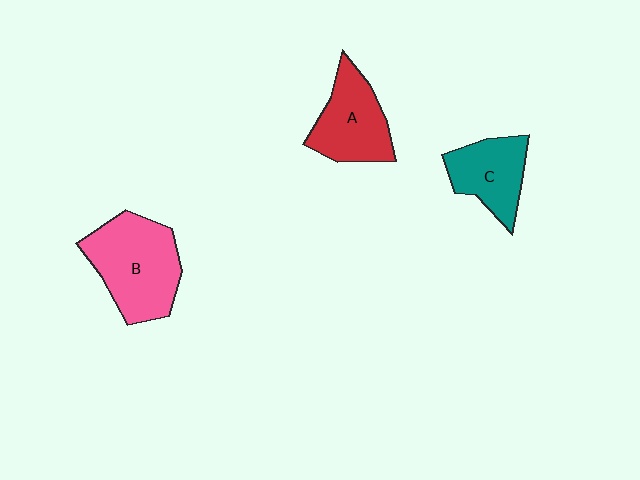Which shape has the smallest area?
Shape C (teal).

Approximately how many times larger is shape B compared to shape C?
Approximately 1.5 times.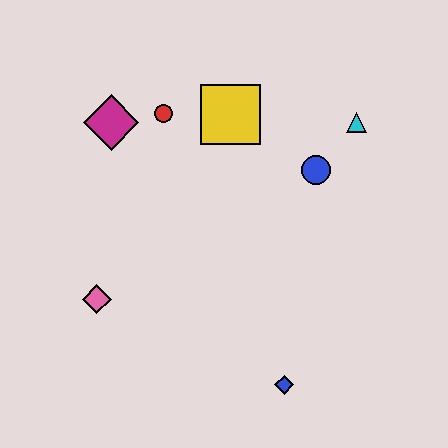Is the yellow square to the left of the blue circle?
Yes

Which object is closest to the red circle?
The magenta diamond is closest to the red circle.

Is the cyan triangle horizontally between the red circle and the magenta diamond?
No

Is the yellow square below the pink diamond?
No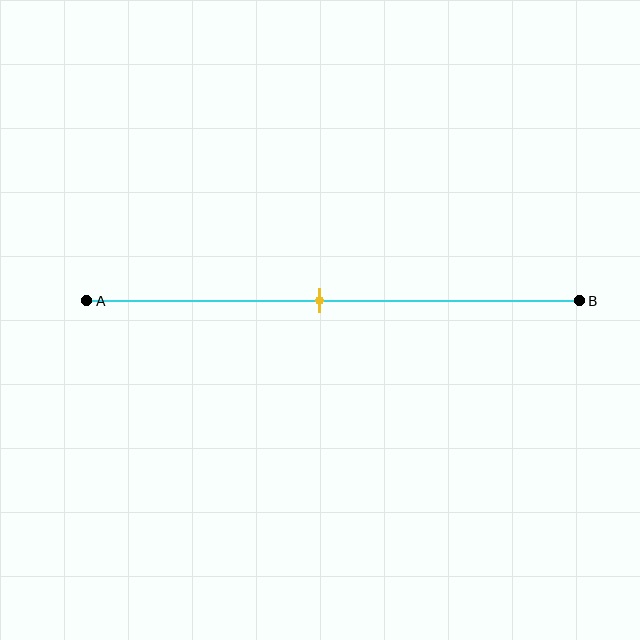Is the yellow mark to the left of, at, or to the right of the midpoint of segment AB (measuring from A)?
The yellow mark is approximately at the midpoint of segment AB.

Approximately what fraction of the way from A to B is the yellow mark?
The yellow mark is approximately 45% of the way from A to B.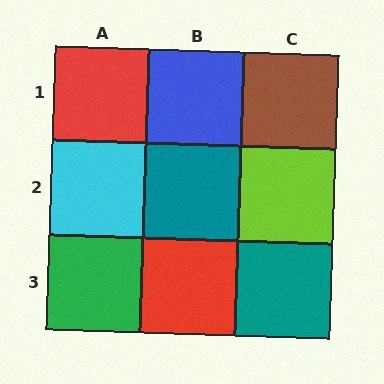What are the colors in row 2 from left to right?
Cyan, teal, lime.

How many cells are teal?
2 cells are teal.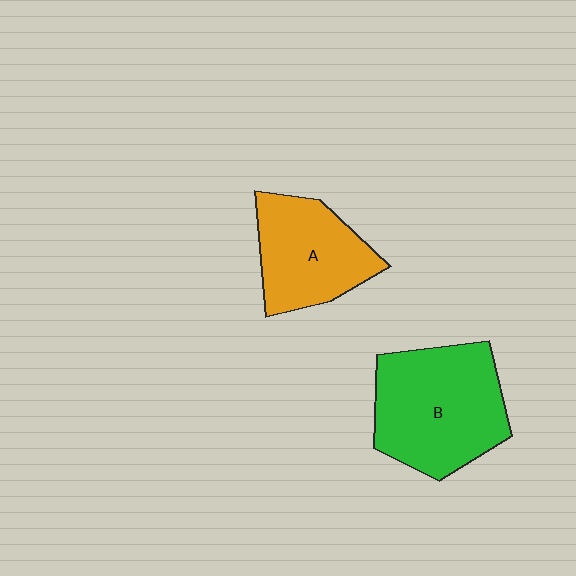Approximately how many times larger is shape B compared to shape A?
Approximately 1.4 times.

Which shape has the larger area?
Shape B (green).